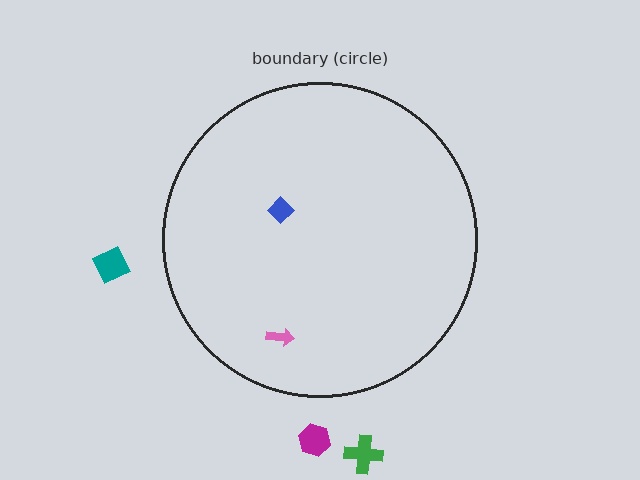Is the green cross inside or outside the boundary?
Outside.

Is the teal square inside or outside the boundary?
Outside.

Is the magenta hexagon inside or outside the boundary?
Outside.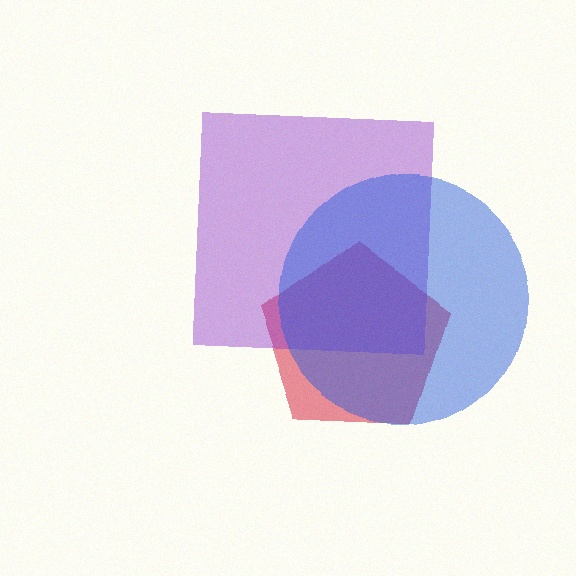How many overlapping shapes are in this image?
There are 3 overlapping shapes in the image.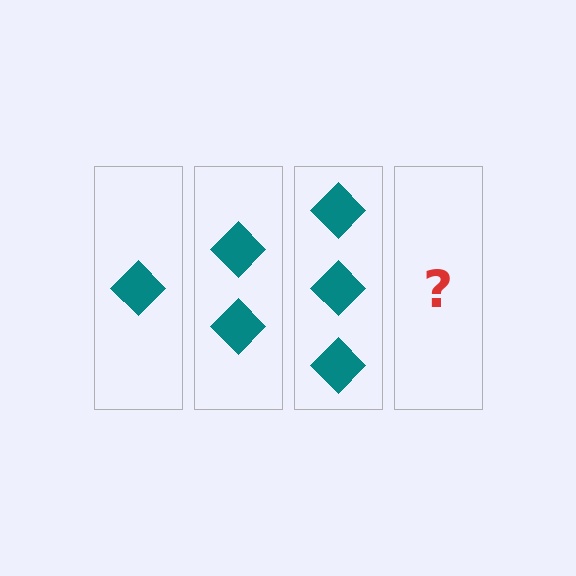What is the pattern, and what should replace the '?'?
The pattern is that each step adds one more diamond. The '?' should be 4 diamonds.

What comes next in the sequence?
The next element should be 4 diamonds.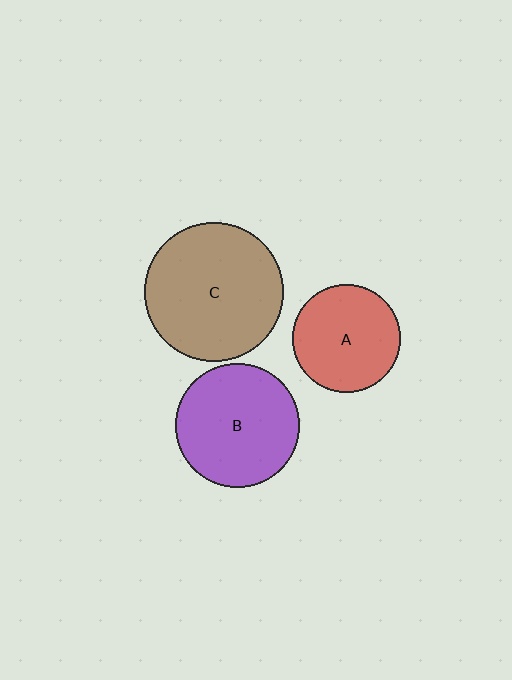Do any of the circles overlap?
No, none of the circles overlap.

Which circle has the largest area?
Circle C (brown).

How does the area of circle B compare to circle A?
Approximately 1.3 times.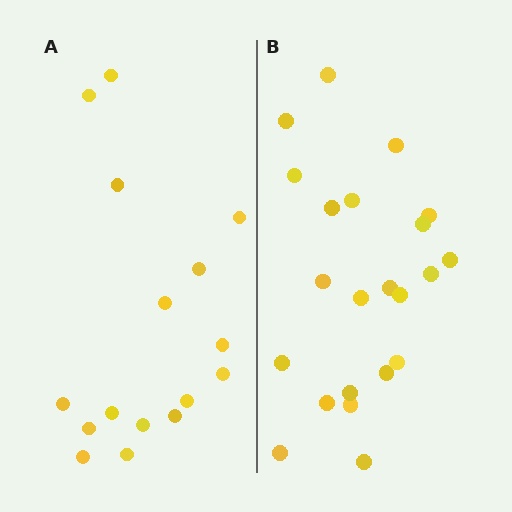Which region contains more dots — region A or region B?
Region B (the right region) has more dots.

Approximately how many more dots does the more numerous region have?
Region B has about 6 more dots than region A.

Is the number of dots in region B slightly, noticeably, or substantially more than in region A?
Region B has noticeably more, but not dramatically so. The ratio is roughly 1.4 to 1.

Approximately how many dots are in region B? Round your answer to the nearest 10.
About 20 dots. (The exact count is 22, which rounds to 20.)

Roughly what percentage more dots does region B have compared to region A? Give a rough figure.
About 40% more.